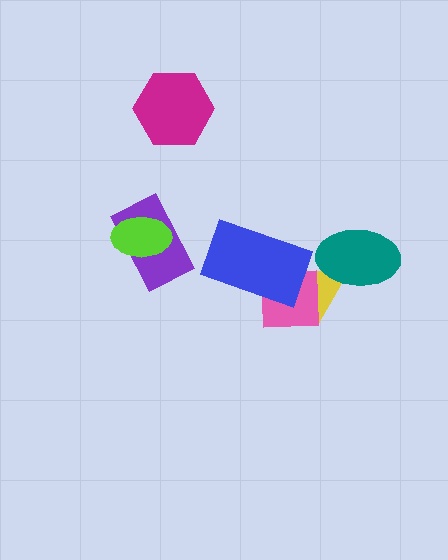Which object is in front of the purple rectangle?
The lime ellipse is in front of the purple rectangle.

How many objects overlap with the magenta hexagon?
0 objects overlap with the magenta hexagon.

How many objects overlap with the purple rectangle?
1 object overlaps with the purple rectangle.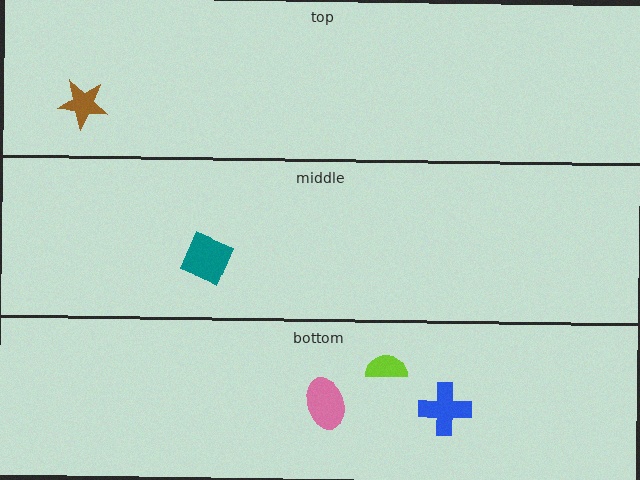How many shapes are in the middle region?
1.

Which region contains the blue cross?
The bottom region.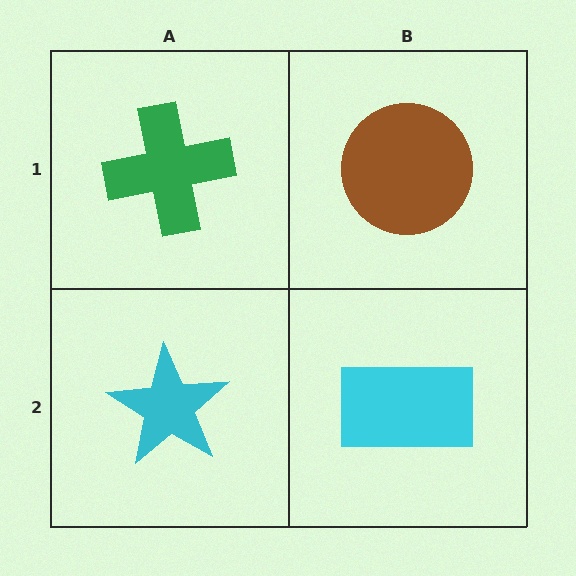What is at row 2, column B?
A cyan rectangle.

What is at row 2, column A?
A cyan star.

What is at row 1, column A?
A green cross.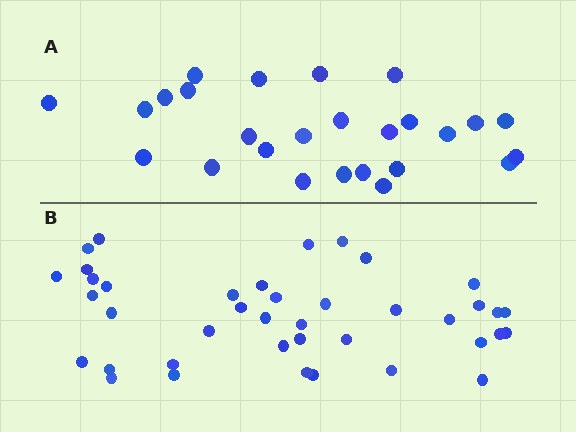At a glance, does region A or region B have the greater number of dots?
Region B (the bottom region) has more dots.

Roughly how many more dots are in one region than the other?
Region B has approximately 15 more dots than region A.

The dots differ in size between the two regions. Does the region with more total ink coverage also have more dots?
No. Region A has more total ink coverage because its dots are larger, but region B actually contains more individual dots. Total area can be misleading — the number of items is what matters here.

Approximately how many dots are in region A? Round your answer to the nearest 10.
About 30 dots. (The exact count is 26, which rounds to 30.)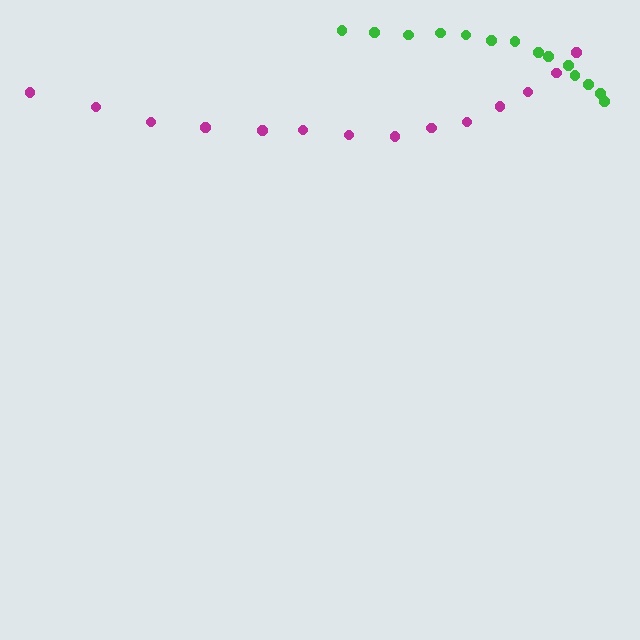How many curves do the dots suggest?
There are 2 distinct paths.